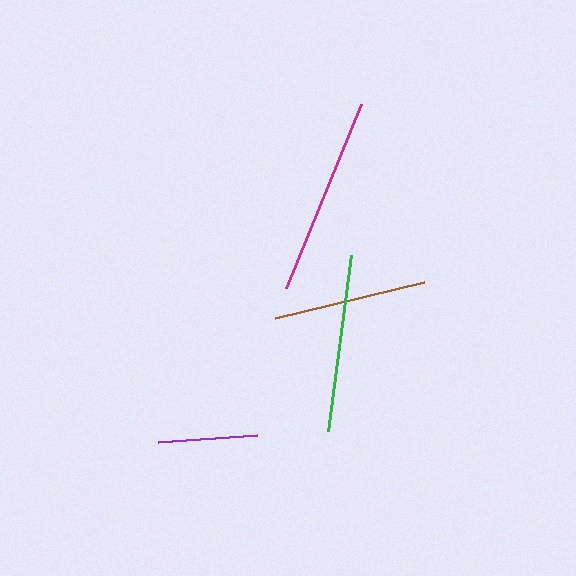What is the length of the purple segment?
The purple segment is approximately 99 pixels long.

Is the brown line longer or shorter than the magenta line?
The magenta line is longer than the brown line.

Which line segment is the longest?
The magenta line is the longest at approximately 198 pixels.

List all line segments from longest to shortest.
From longest to shortest: magenta, green, brown, purple.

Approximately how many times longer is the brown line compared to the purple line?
The brown line is approximately 1.6 times the length of the purple line.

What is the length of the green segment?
The green segment is approximately 178 pixels long.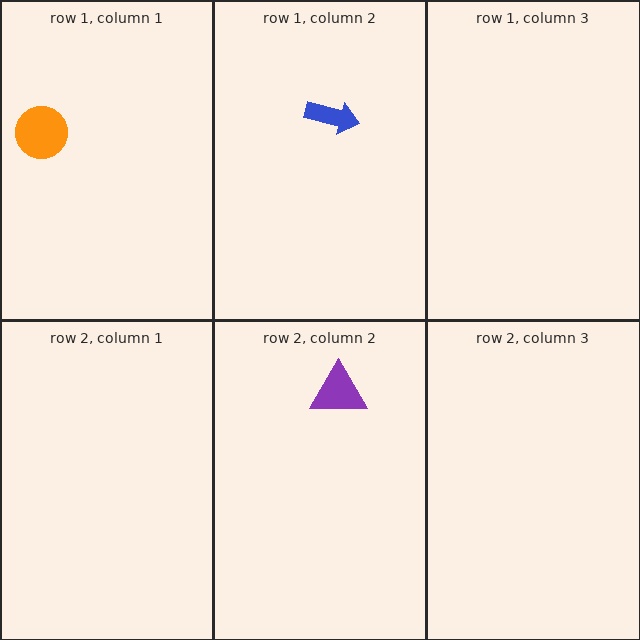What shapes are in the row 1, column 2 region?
The blue arrow.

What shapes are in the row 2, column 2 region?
The purple triangle.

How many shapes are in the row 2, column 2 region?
1.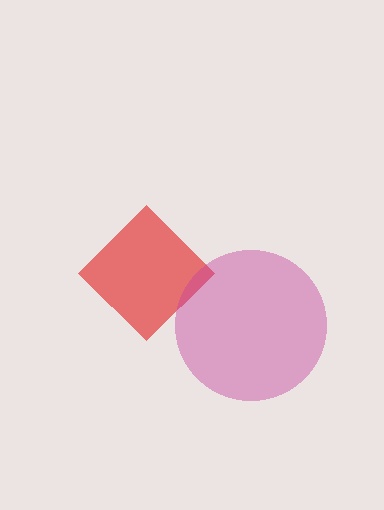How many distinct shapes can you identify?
There are 2 distinct shapes: a red diamond, a magenta circle.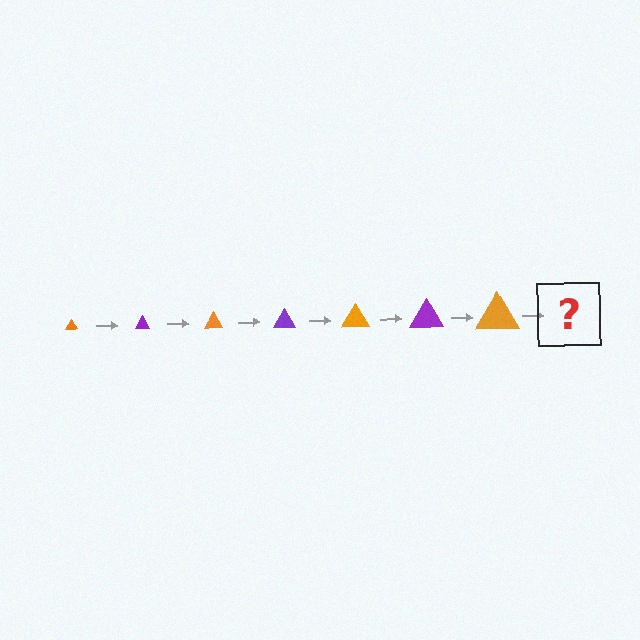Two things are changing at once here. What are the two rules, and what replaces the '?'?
The two rules are that the triangle grows larger each step and the color cycles through orange and purple. The '?' should be a purple triangle, larger than the previous one.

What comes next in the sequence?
The next element should be a purple triangle, larger than the previous one.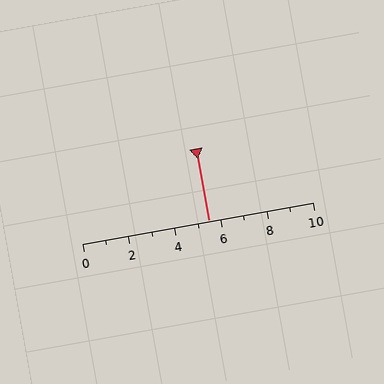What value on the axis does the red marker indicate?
The marker indicates approximately 5.5.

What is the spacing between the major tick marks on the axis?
The major ticks are spaced 2 apart.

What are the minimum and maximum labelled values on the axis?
The axis runs from 0 to 10.